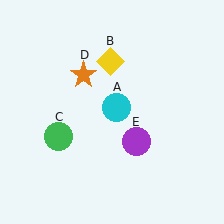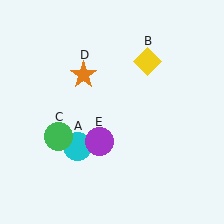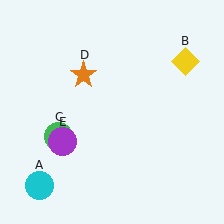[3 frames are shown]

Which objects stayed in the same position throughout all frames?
Green circle (object C) and orange star (object D) remained stationary.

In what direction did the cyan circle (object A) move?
The cyan circle (object A) moved down and to the left.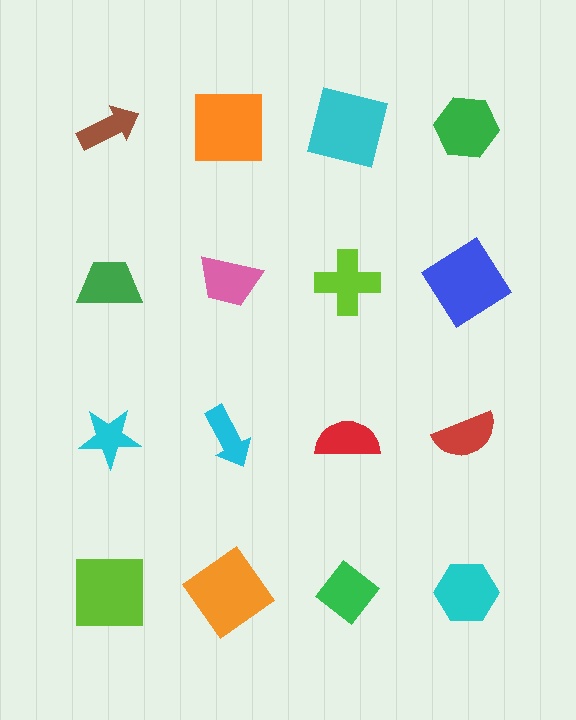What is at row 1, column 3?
A cyan square.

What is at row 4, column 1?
A lime square.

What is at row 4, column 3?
A green diamond.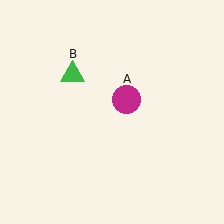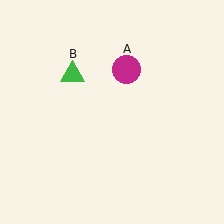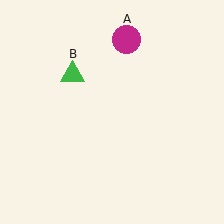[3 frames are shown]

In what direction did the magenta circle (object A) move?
The magenta circle (object A) moved up.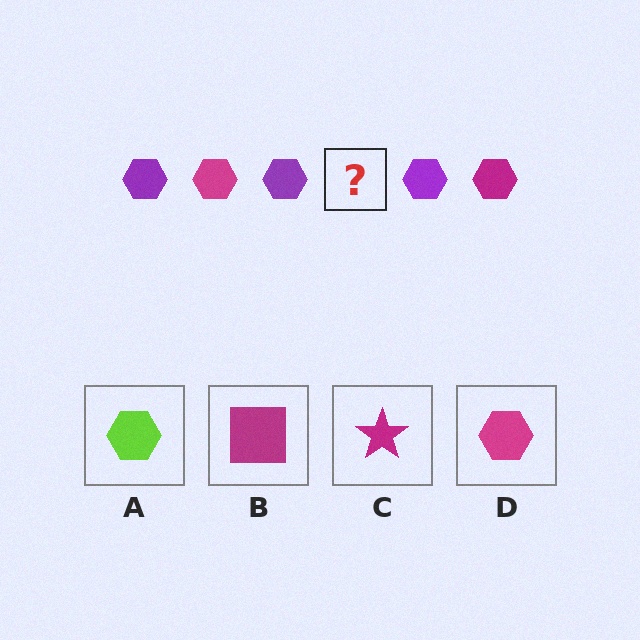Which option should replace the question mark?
Option D.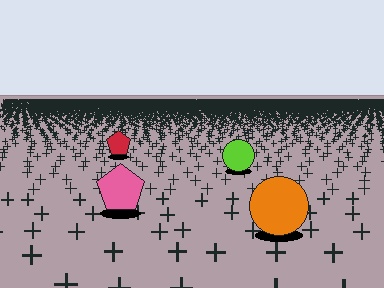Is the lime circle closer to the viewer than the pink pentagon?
No. The pink pentagon is closer — you can tell from the texture gradient: the ground texture is coarser near it.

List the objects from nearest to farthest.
From nearest to farthest: the orange circle, the pink pentagon, the lime circle, the red pentagon.